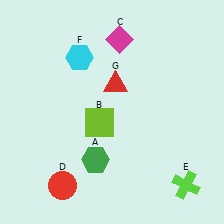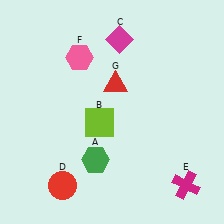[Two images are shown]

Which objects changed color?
E changed from lime to magenta. F changed from cyan to pink.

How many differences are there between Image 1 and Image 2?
There are 2 differences between the two images.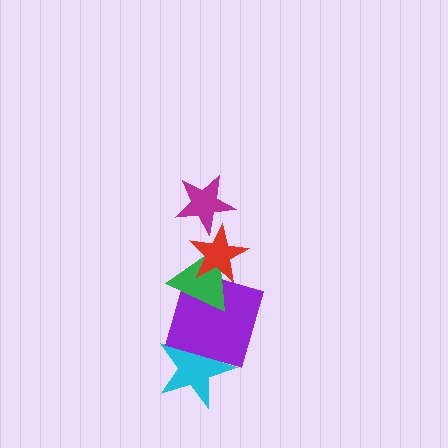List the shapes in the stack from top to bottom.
From top to bottom: the magenta star, the red star, the green triangle, the purple square, the cyan star.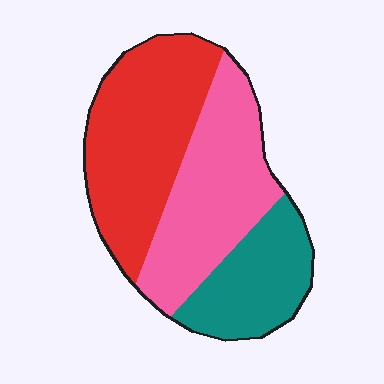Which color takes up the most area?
Red, at roughly 40%.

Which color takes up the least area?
Teal, at roughly 25%.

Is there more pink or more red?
Red.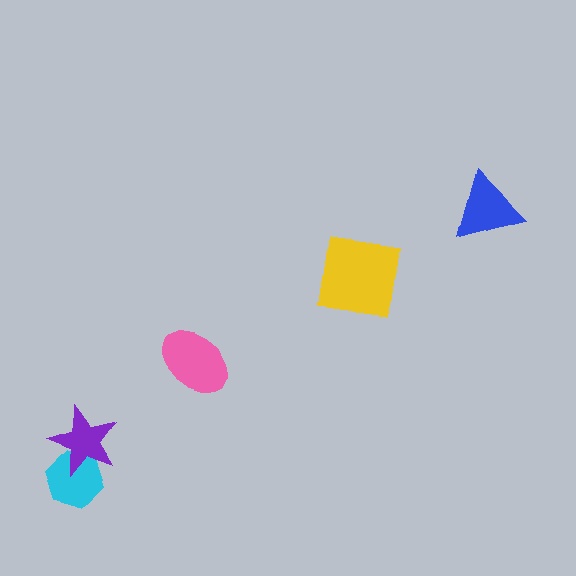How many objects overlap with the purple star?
1 object overlaps with the purple star.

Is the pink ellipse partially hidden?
No, no other shape covers it.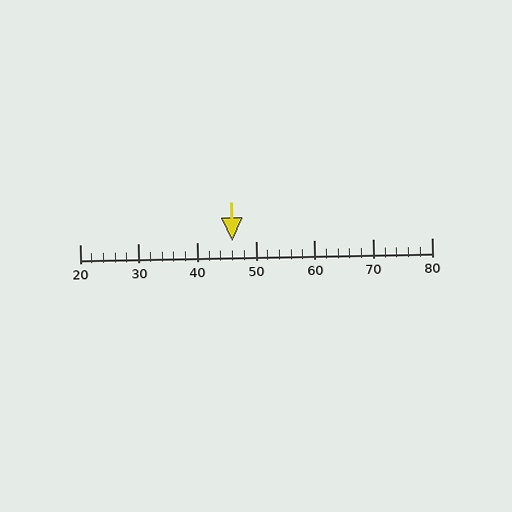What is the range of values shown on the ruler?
The ruler shows values from 20 to 80.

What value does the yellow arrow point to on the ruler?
The yellow arrow points to approximately 46.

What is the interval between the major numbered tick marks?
The major tick marks are spaced 10 units apart.